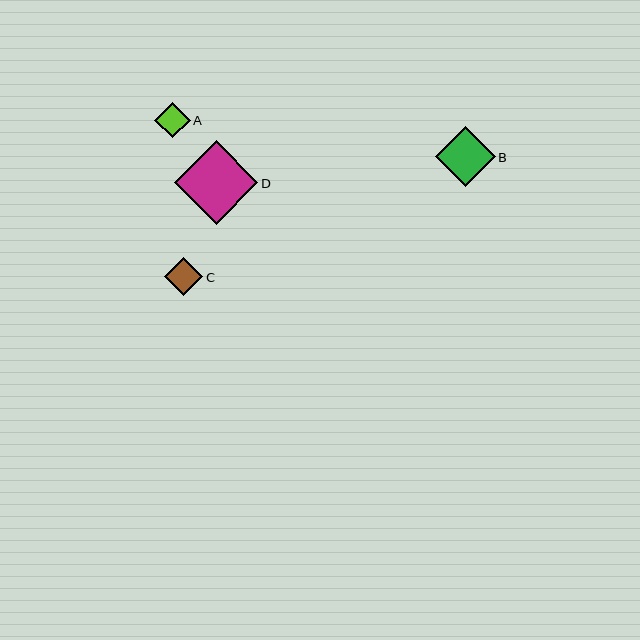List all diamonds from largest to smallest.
From largest to smallest: D, B, C, A.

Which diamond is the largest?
Diamond D is the largest with a size of approximately 83 pixels.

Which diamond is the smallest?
Diamond A is the smallest with a size of approximately 36 pixels.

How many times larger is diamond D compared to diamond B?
Diamond D is approximately 1.4 times the size of diamond B.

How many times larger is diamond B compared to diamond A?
Diamond B is approximately 1.7 times the size of diamond A.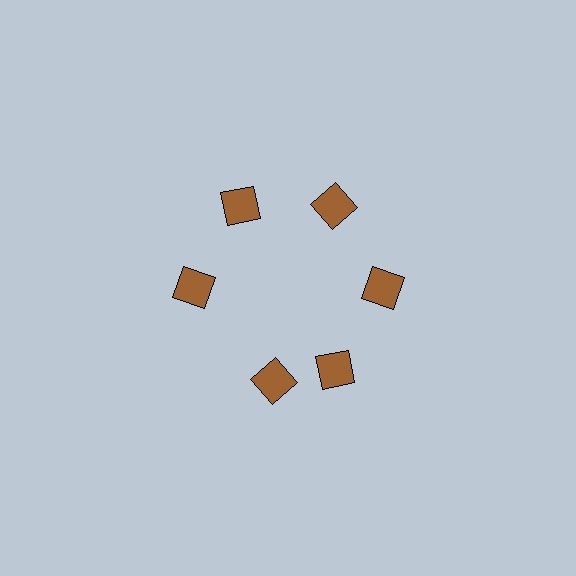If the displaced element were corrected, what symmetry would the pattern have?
It would have 6-fold rotational symmetry — the pattern would map onto itself every 60 degrees.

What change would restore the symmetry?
The symmetry would be restored by rotating it back into even spacing with its neighbors so that all 6 squares sit at equal angles and equal distance from the center.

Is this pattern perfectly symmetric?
No. The 6 brown squares are arranged in a ring, but one element near the 7 o'clock position is rotated out of alignment along the ring, breaking the 6-fold rotational symmetry.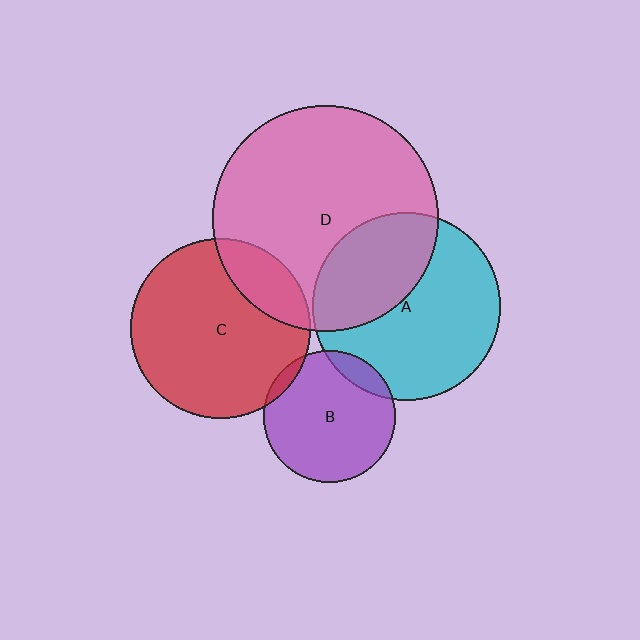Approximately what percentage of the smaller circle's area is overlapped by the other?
Approximately 5%.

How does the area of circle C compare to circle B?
Approximately 1.9 times.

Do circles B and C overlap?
Yes.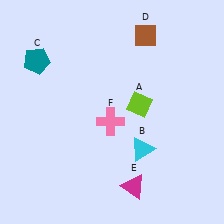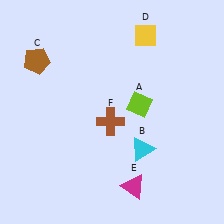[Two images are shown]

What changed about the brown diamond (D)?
In Image 1, D is brown. In Image 2, it changed to yellow.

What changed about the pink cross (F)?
In Image 1, F is pink. In Image 2, it changed to brown.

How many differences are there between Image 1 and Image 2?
There are 3 differences between the two images.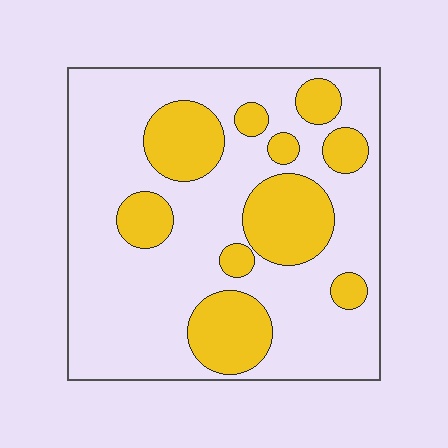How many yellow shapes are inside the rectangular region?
10.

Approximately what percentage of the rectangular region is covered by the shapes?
Approximately 30%.